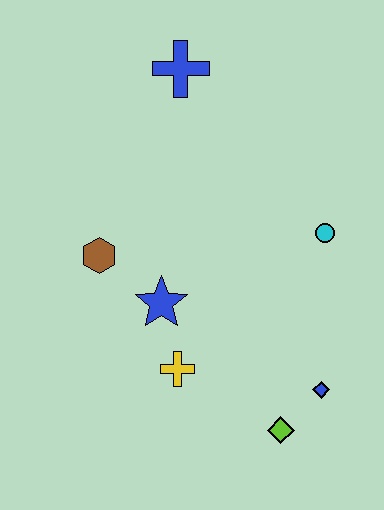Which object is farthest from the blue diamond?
The blue cross is farthest from the blue diamond.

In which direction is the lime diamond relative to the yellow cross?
The lime diamond is to the right of the yellow cross.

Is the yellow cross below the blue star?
Yes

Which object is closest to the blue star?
The yellow cross is closest to the blue star.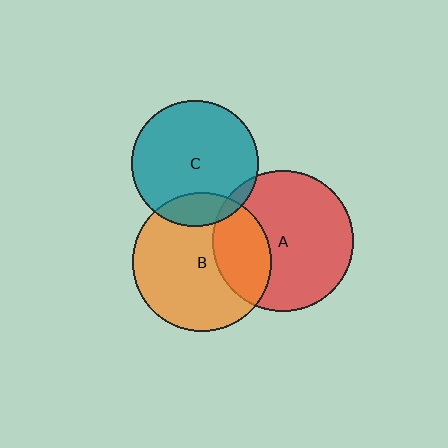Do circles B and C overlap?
Yes.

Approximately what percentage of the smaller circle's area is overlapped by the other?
Approximately 15%.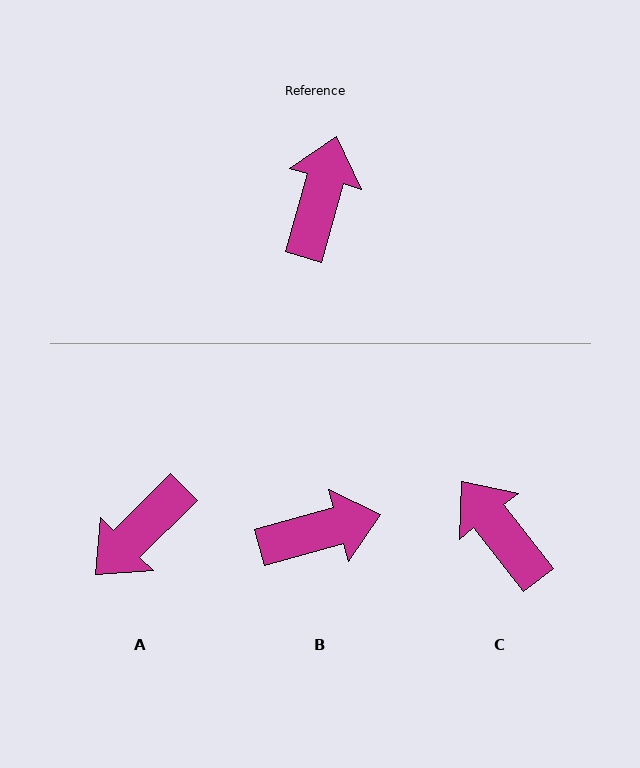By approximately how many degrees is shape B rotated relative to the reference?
Approximately 59 degrees clockwise.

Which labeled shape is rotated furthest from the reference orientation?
A, about 151 degrees away.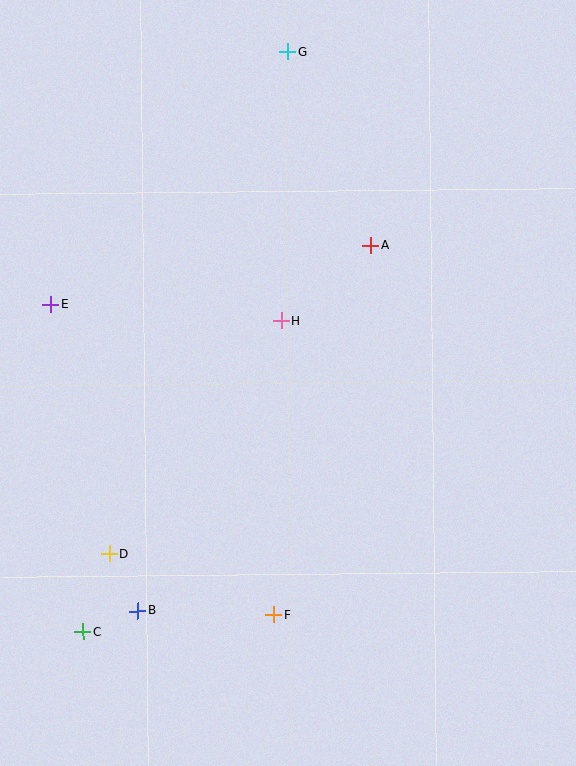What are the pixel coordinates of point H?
Point H is at (282, 321).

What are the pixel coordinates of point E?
Point E is at (51, 305).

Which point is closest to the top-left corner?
Point G is closest to the top-left corner.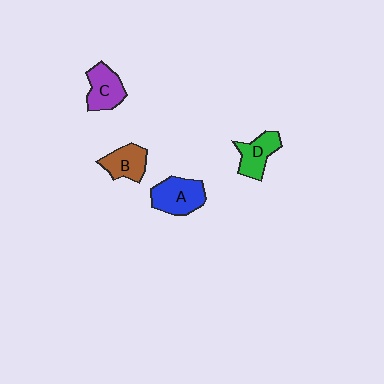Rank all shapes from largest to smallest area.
From largest to smallest: A (blue), C (purple), D (green), B (brown).